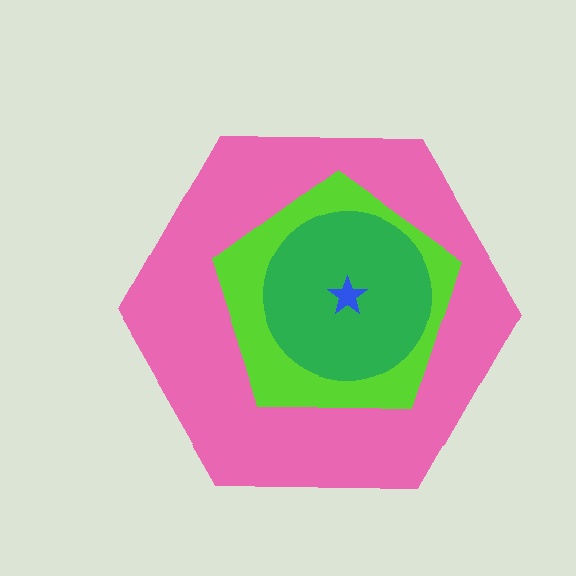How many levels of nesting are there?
4.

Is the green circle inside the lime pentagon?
Yes.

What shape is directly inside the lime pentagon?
The green circle.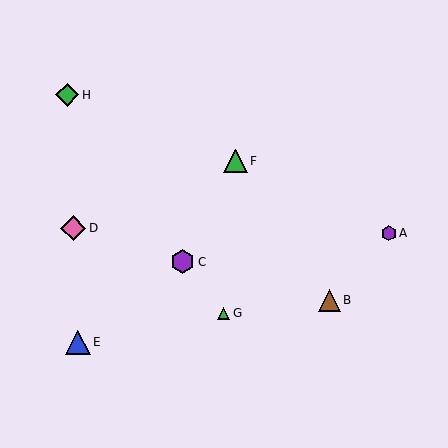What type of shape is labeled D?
Shape D is a pink diamond.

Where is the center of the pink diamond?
The center of the pink diamond is at (73, 228).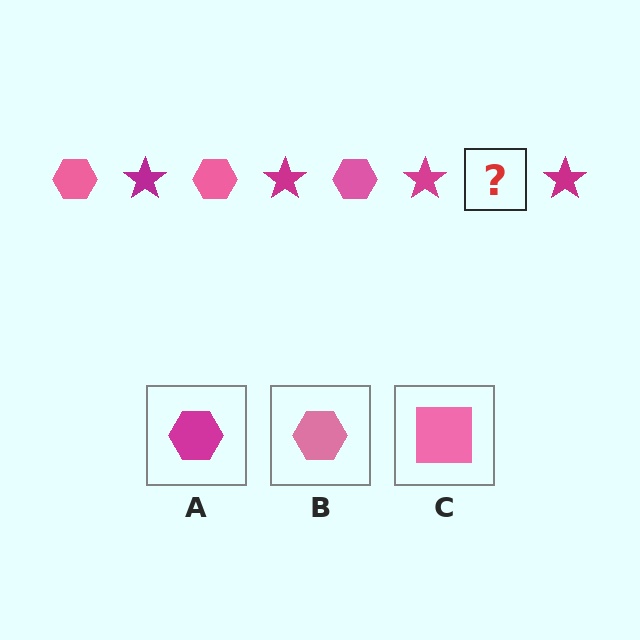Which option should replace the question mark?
Option B.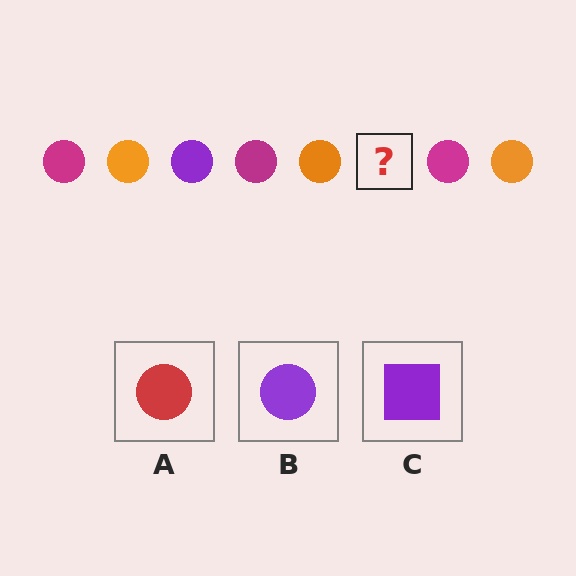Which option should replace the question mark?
Option B.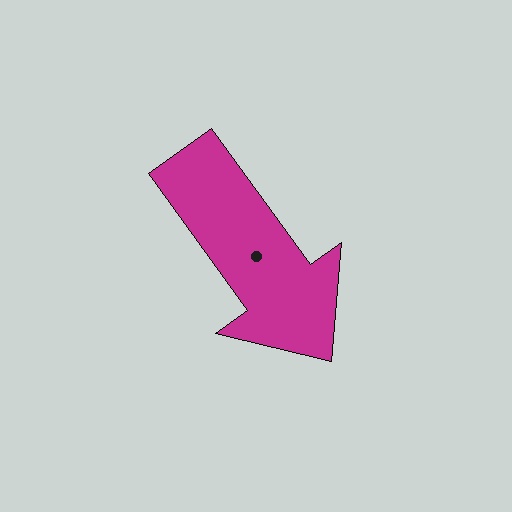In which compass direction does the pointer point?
Southeast.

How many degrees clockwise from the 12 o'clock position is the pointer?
Approximately 144 degrees.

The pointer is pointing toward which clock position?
Roughly 5 o'clock.